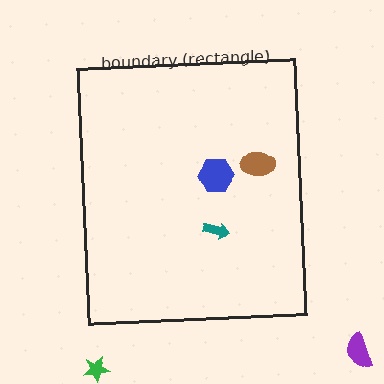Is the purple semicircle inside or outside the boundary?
Outside.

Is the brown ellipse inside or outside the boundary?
Inside.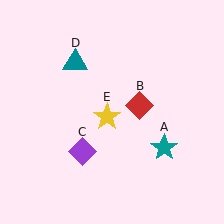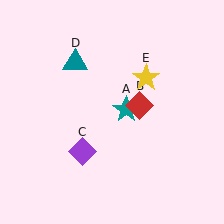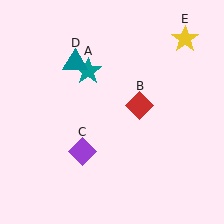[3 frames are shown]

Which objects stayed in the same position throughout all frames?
Red diamond (object B) and purple diamond (object C) and teal triangle (object D) remained stationary.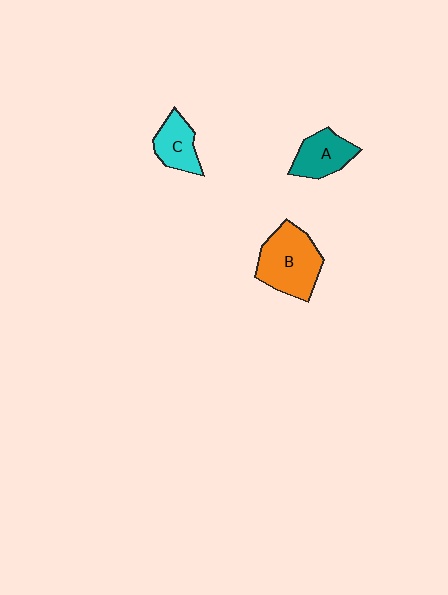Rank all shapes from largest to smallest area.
From largest to smallest: B (orange), A (teal), C (cyan).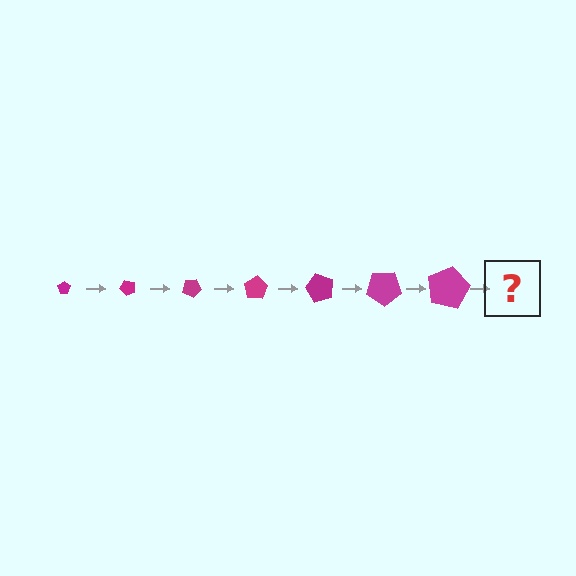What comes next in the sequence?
The next element should be a pentagon, larger than the previous one and rotated 350 degrees from the start.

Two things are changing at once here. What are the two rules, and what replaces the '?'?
The two rules are that the pentagon grows larger each step and it rotates 50 degrees each step. The '?' should be a pentagon, larger than the previous one and rotated 350 degrees from the start.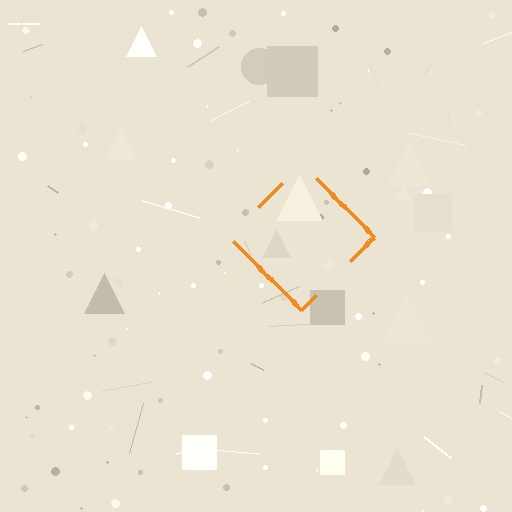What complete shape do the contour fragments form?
The contour fragments form a diamond.